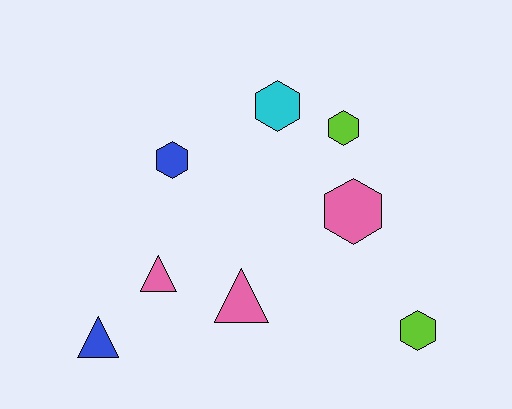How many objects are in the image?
There are 8 objects.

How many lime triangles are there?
There are no lime triangles.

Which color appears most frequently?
Pink, with 3 objects.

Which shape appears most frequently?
Hexagon, with 5 objects.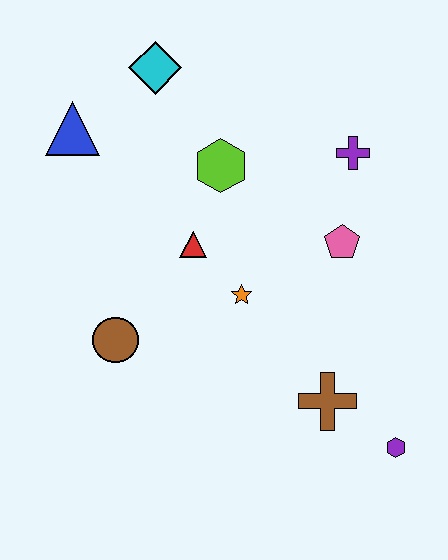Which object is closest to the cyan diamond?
The blue triangle is closest to the cyan diamond.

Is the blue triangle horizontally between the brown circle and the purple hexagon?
No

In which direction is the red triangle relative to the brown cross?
The red triangle is above the brown cross.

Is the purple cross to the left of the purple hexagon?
Yes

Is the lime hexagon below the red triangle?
No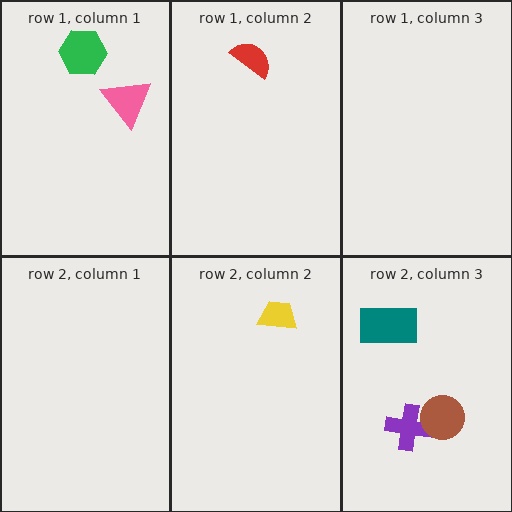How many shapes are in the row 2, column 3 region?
3.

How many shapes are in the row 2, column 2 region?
1.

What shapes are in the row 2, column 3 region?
The teal rectangle, the purple cross, the brown circle.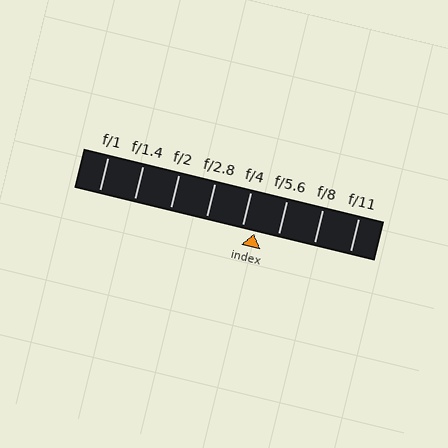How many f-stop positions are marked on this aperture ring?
There are 8 f-stop positions marked.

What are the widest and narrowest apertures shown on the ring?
The widest aperture shown is f/1 and the narrowest is f/11.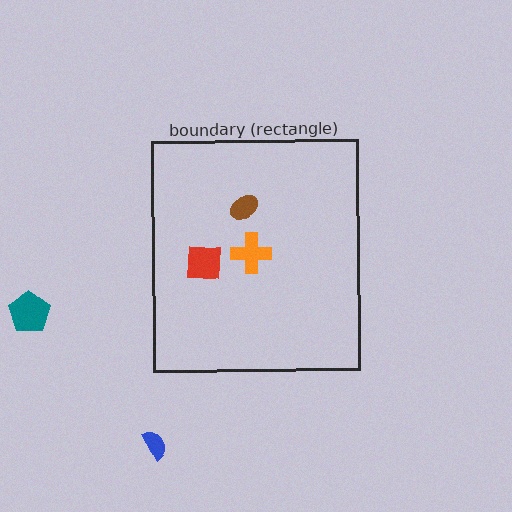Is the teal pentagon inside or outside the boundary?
Outside.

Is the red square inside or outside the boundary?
Inside.